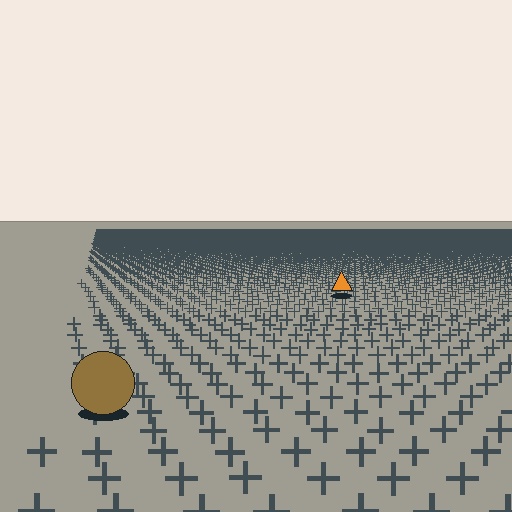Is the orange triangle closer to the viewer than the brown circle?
No. The brown circle is closer — you can tell from the texture gradient: the ground texture is coarser near it.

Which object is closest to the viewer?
The brown circle is closest. The texture marks near it are larger and more spread out.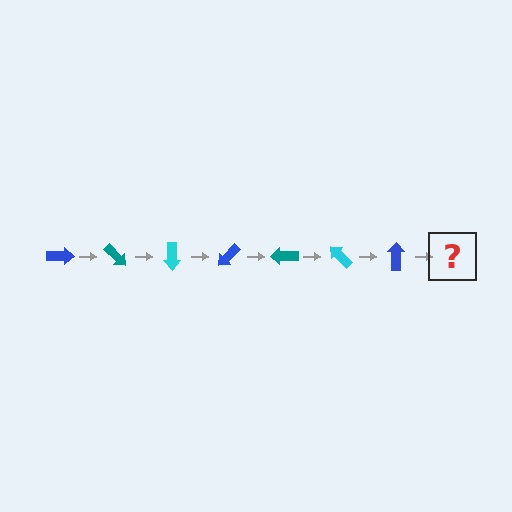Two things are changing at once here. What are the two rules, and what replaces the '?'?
The two rules are that it rotates 45 degrees each step and the color cycles through blue, teal, and cyan. The '?' should be a teal arrow, rotated 315 degrees from the start.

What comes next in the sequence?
The next element should be a teal arrow, rotated 315 degrees from the start.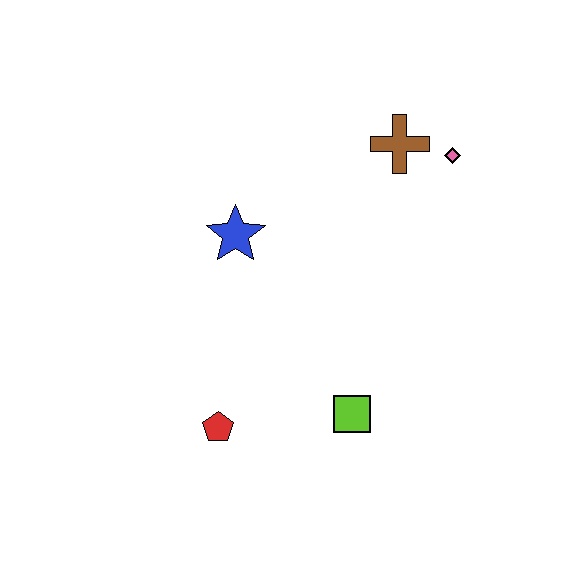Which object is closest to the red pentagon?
The lime square is closest to the red pentagon.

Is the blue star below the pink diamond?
Yes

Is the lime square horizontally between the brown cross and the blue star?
Yes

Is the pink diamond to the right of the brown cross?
Yes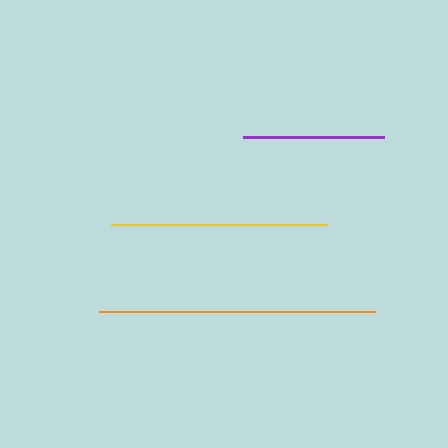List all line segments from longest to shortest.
From longest to shortest: orange, yellow, purple.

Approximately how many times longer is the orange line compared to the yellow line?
The orange line is approximately 1.3 times the length of the yellow line.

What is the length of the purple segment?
The purple segment is approximately 141 pixels long.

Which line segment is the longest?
The orange line is the longest at approximately 276 pixels.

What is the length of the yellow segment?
The yellow segment is approximately 216 pixels long.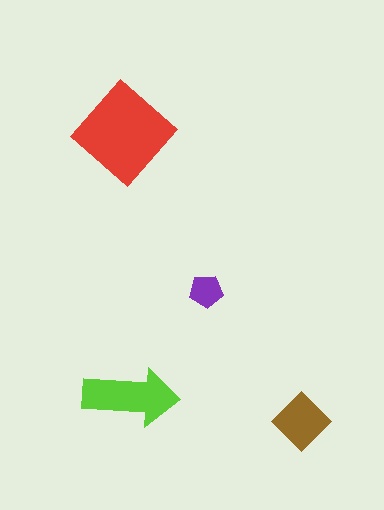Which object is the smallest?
The purple pentagon.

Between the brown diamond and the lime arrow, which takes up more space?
The lime arrow.